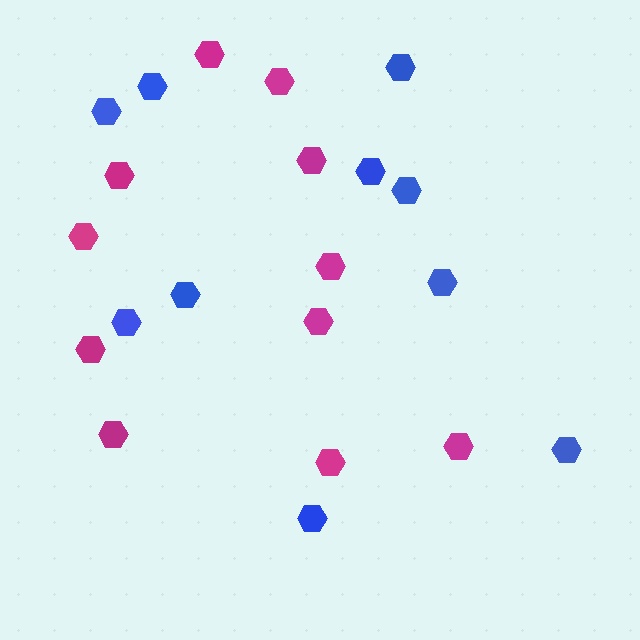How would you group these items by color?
There are 2 groups: one group of blue hexagons (10) and one group of magenta hexagons (11).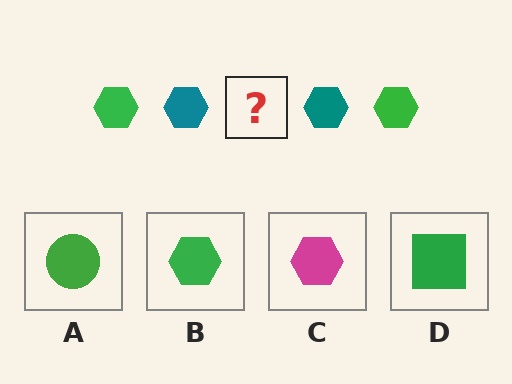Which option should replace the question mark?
Option B.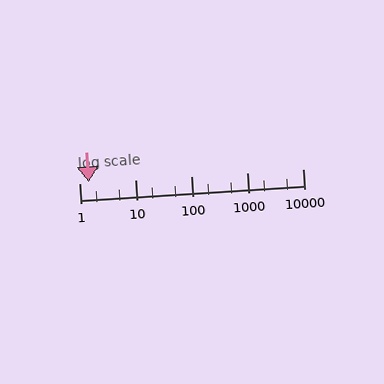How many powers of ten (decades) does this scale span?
The scale spans 4 decades, from 1 to 10000.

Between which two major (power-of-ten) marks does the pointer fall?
The pointer is between 1 and 10.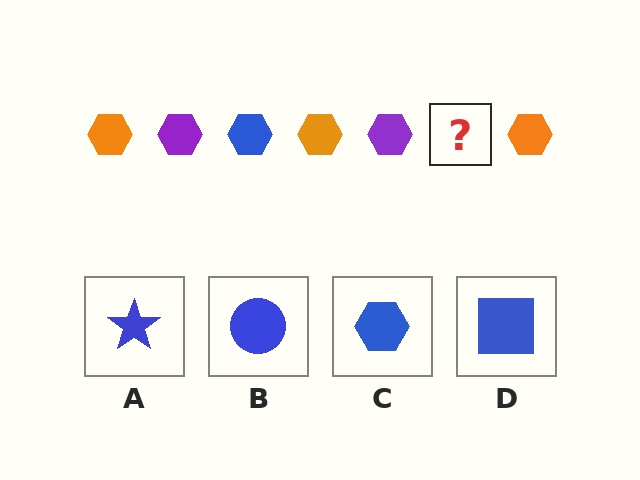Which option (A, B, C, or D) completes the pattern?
C.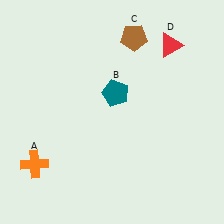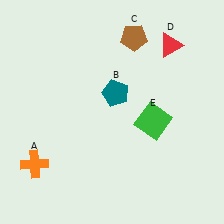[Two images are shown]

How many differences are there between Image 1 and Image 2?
There is 1 difference between the two images.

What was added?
A green square (E) was added in Image 2.